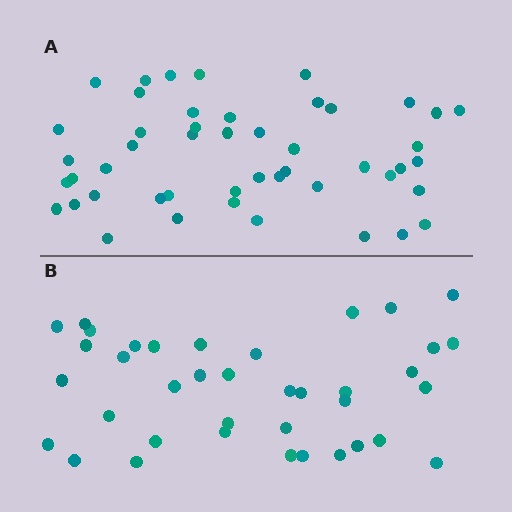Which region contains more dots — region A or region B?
Region A (the top region) has more dots.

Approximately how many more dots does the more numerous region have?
Region A has roughly 10 or so more dots than region B.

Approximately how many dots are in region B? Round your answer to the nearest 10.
About 40 dots. (The exact count is 38, which rounds to 40.)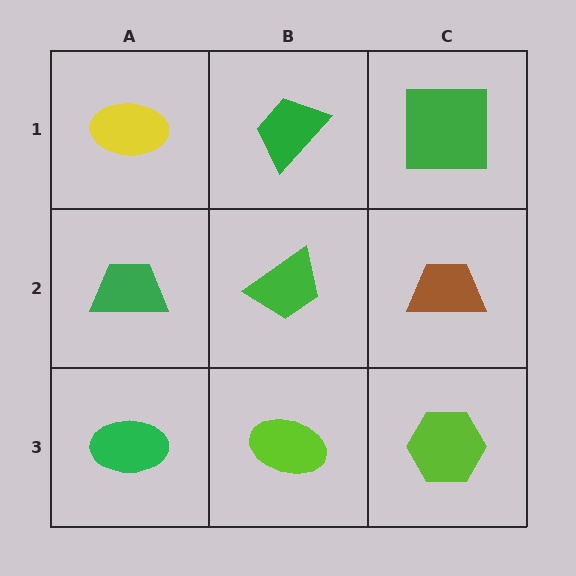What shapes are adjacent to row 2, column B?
A green trapezoid (row 1, column B), a lime ellipse (row 3, column B), a green trapezoid (row 2, column A), a brown trapezoid (row 2, column C).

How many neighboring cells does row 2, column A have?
3.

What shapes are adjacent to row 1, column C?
A brown trapezoid (row 2, column C), a green trapezoid (row 1, column B).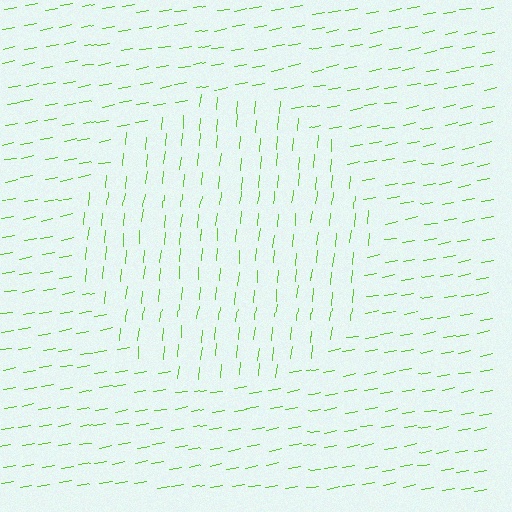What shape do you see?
I see a circle.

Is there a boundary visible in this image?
Yes, there is a texture boundary formed by a change in line orientation.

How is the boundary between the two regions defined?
The boundary is defined purely by a change in line orientation (approximately 74 degrees difference). All lines are the same color and thickness.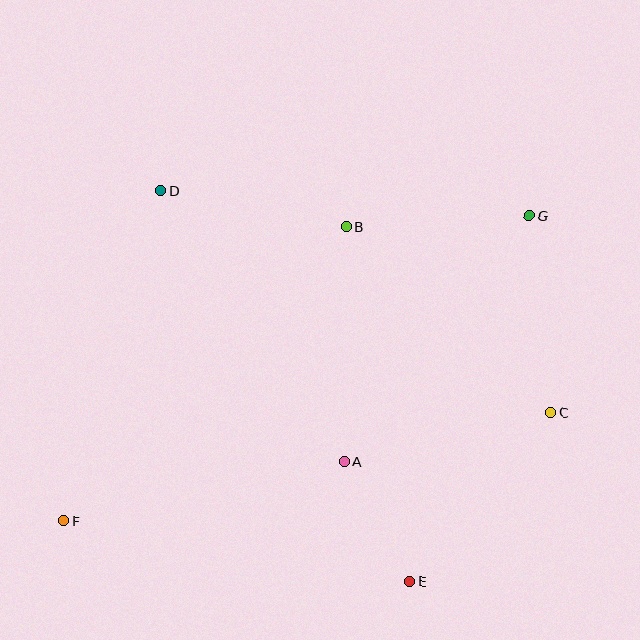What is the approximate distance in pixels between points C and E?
The distance between C and E is approximately 220 pixels.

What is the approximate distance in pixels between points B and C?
The distance between B and C is approximately 276 pixels.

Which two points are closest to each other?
Points A and E are closest to each other.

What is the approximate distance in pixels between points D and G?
The distance between D and G is approximately 370 pixels.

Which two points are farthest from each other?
Points F and G are farthest from each other.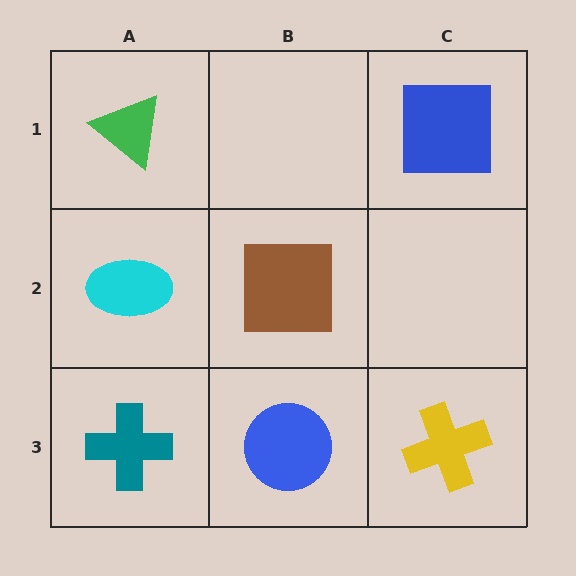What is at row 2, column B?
A brown square.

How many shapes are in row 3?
3 shapes.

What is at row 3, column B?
A blue circle.